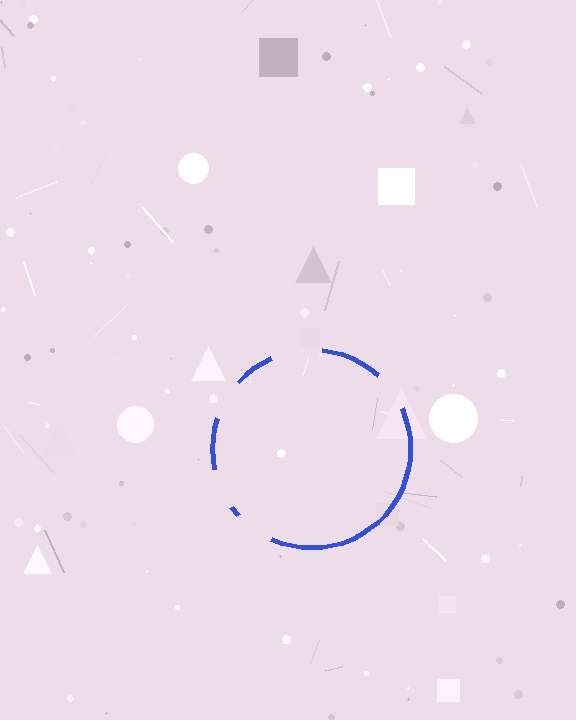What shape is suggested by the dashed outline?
The dashed outline suggests a circle.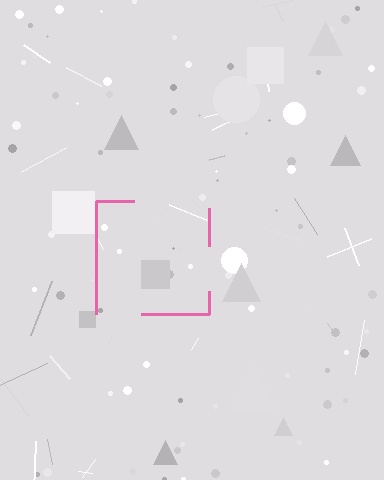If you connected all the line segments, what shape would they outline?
They would outline a square.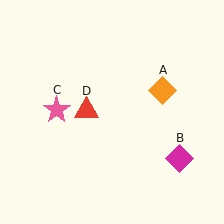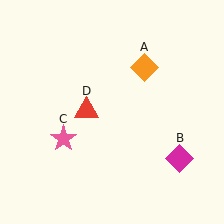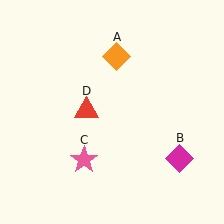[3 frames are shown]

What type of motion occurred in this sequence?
The orange diamond (object A), pink star (object C) rotated counterclockwise around the center of the scene.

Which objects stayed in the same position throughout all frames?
Magenta diamond (object B) and red triangle (object D) remained stationary.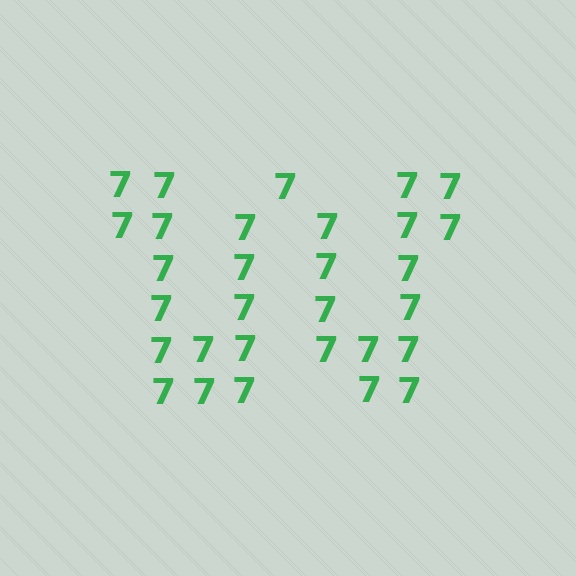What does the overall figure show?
The overall figure shows the letter W.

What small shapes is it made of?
It is made of small digit 7's.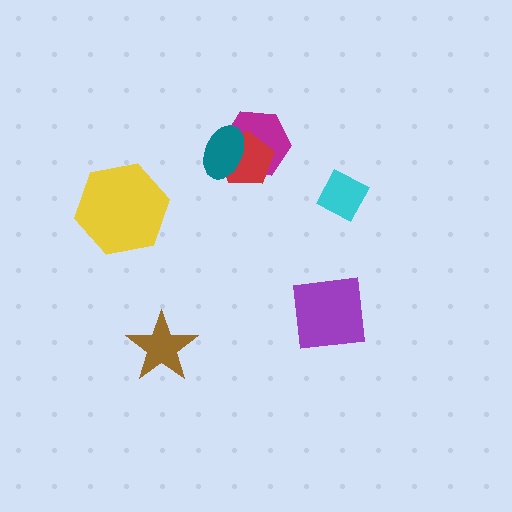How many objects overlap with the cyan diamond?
0 objects overlap with the cyan diamond.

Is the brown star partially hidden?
No, no other shape covers it.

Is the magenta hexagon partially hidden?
Yes, it is partially covered by another shape.